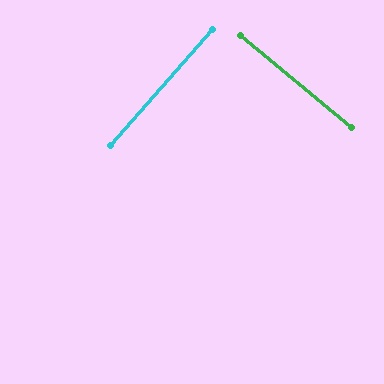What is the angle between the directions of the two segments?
Approximately 88 degrees.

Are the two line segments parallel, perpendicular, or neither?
Perpendicular — they meet at approximately 88°.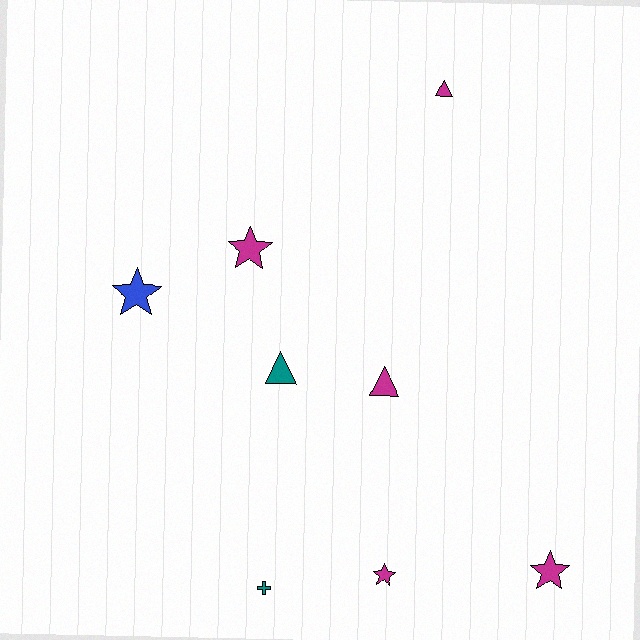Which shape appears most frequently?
Star, with 4 objects.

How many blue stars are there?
There is 1 blue star.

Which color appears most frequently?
Magenta, with 5 objects.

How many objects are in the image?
There are 8 objects.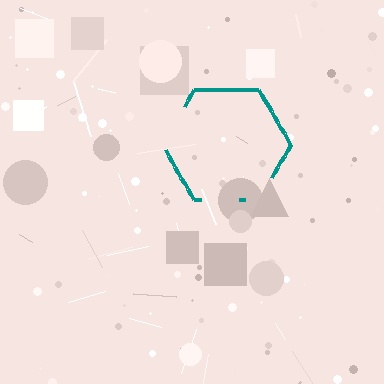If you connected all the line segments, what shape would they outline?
They would outline a hexagon.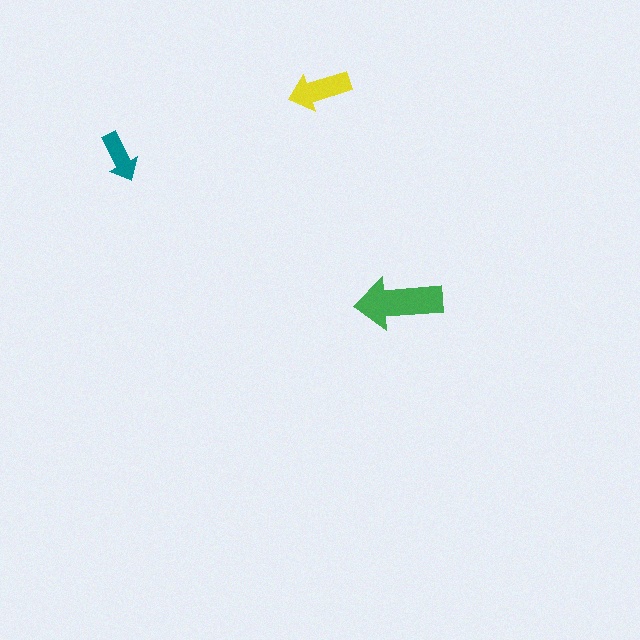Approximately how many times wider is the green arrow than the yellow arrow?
About 1.5 times wider.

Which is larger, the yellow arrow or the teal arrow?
The yellow one.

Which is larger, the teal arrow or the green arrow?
The green one.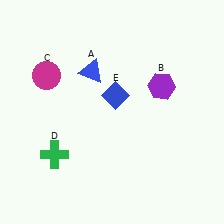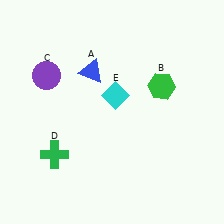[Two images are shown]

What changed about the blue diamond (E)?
In Image 1, E is blue. In Image 2, it changed to cyan.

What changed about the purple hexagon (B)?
In Image 1, B is purple. In Image 2, it changed to green.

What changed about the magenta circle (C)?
In Image 1, C is magenta. In Image 2, it changed to purple.